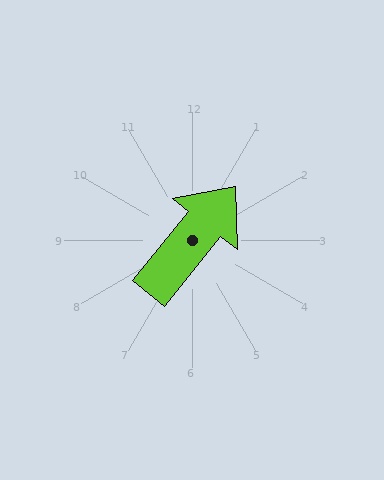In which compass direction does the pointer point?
Northeast.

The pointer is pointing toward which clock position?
Roughly 1 o'clock.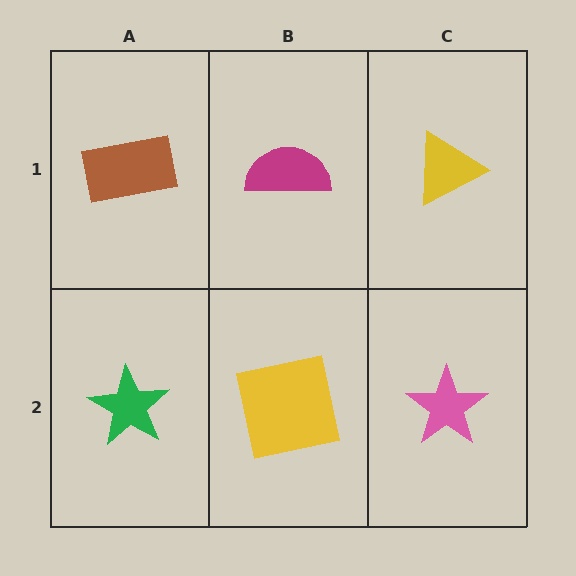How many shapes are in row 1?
3 shapes.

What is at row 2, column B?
A yellow square.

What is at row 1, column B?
A magenta semicircle.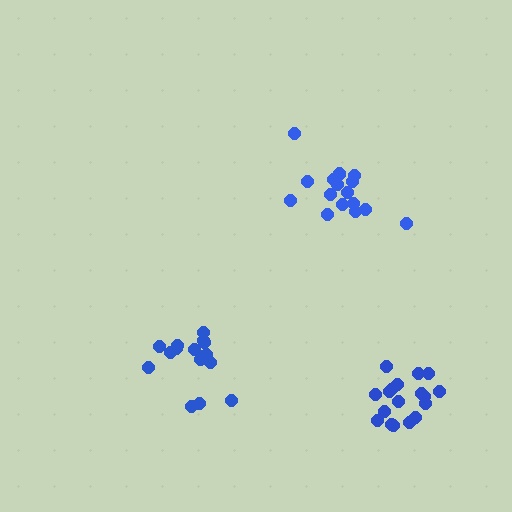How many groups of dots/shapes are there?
There are 3 groups.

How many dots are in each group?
Group 1: 16 dots, Group 2: 16 dots, Group 3: 18 dots (50 total).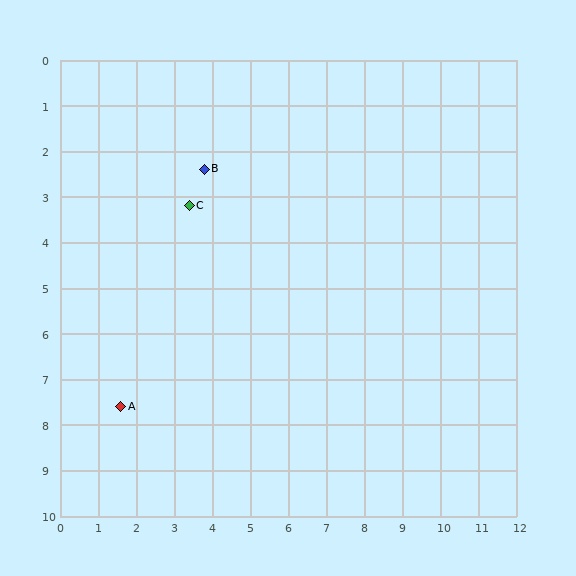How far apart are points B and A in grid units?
Points B and A are about 5.6 grid units apart.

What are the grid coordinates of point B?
Point B is at approximately (3.8, 2.4).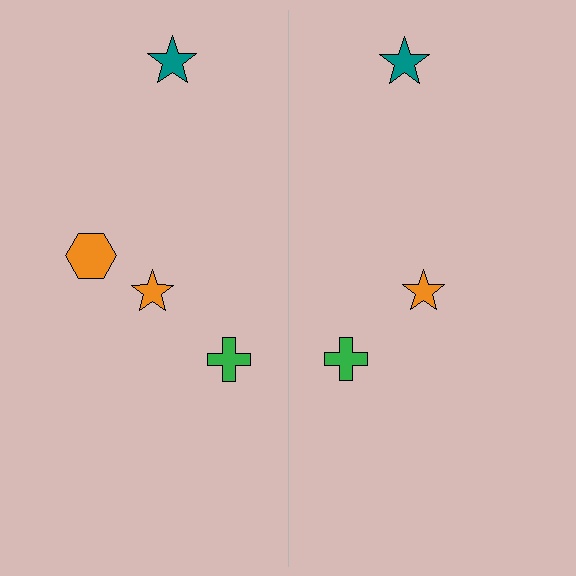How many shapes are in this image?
There are 7 shapes in this image.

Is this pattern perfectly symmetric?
No, the pattern is not perfectly symmetric. A orange hexagon is missing from the right side.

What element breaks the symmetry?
A orange hexagon is missing from the right side.